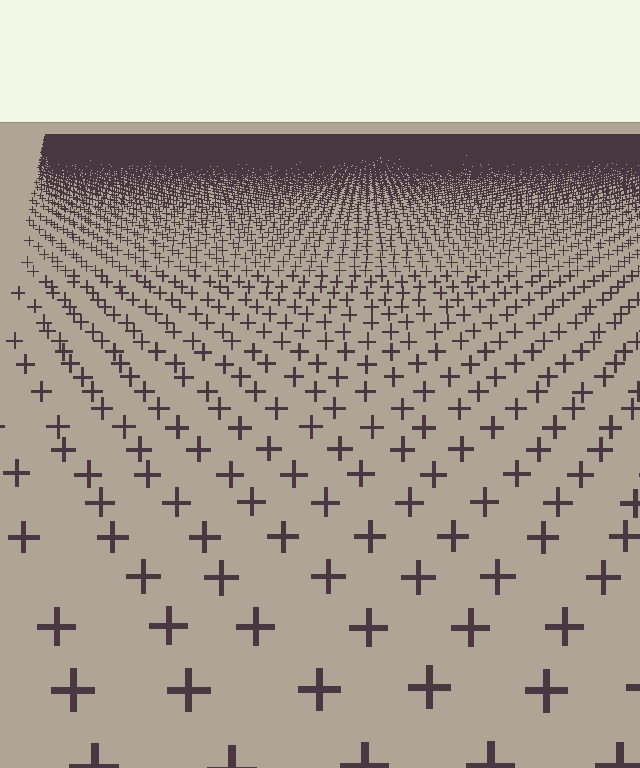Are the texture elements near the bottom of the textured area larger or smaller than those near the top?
Larger. Near the bottom, elements are closer to the viewer and appear at a bigger on-screen size.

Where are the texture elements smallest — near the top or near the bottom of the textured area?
Near the top.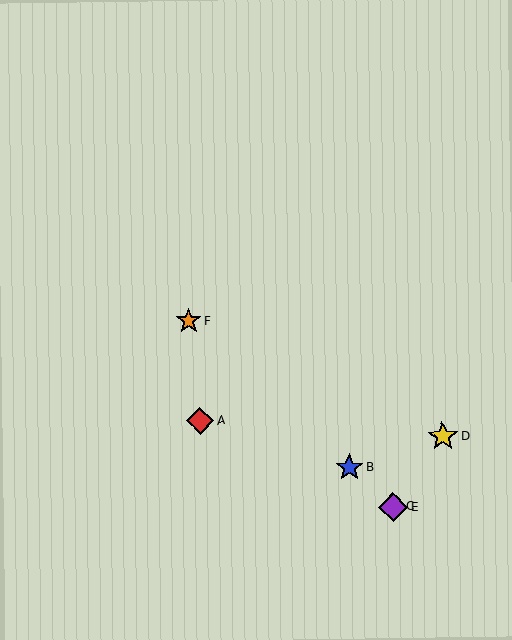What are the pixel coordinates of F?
Object F is at (189, 321).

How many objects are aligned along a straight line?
4 objects (B, C, E, F) are aligned along a straight line.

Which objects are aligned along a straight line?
Objects B, C, E, F are aligned along a straight line.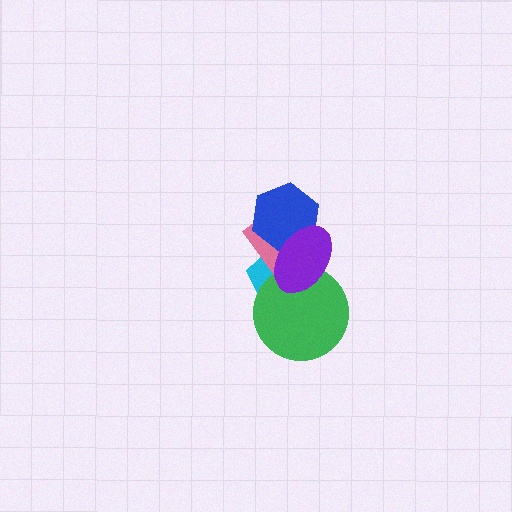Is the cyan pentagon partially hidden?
Yes, it is partially covered by another shape.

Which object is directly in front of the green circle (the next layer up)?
The pink rectangle is directly in front of the green circle.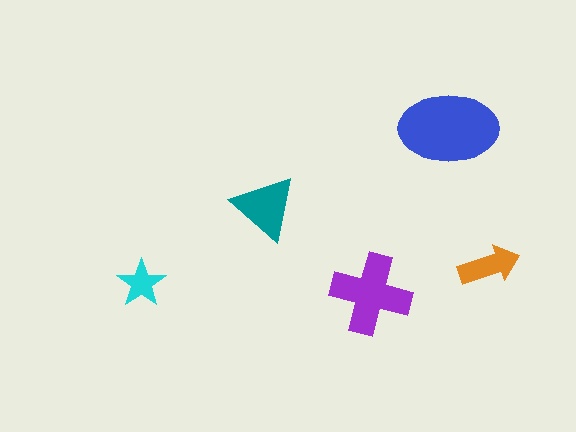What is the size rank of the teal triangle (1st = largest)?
3rd.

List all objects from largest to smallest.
The blue ellipse, the purple cross, the teal triangle, the orange arrow, the cyan star.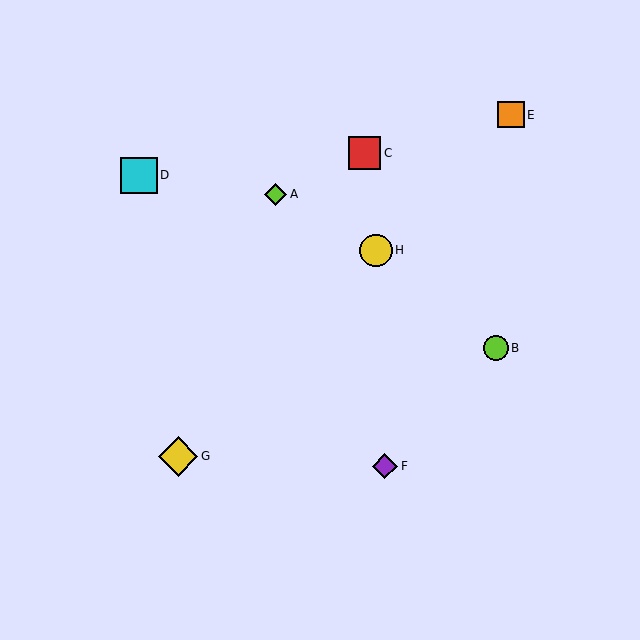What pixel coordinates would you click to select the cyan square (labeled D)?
Click at (139, 175) to select the cyan square D.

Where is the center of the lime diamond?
The center of the lime diamond is at (276, 194).